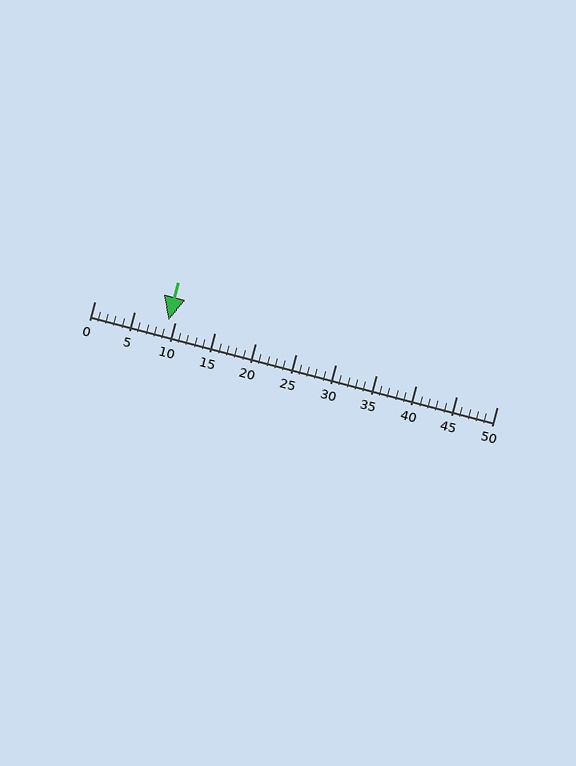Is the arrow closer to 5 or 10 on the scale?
The arrow is closer to 10.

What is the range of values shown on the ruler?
The ruler shows values from 0 to 50.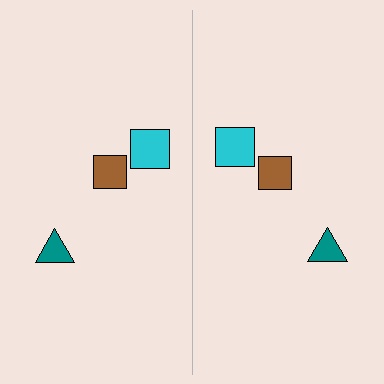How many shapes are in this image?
There are 6 shapes in this image.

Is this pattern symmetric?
Yes, this pattern has bilateral (reflection) symmetry.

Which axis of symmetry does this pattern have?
The pattern has a vertical axis of symmetry running through the center of the image.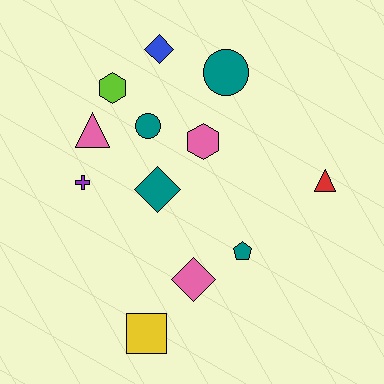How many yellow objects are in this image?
There is 1 yellow object.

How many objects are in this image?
There are 12 objects.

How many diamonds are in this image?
There are 3 diamonds.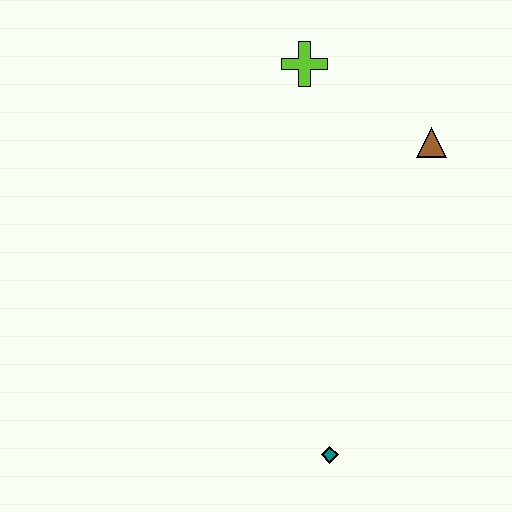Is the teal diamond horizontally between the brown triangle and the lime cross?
Yes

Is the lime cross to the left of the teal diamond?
Yes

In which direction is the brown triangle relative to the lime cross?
The brown triangle is to the right of the lime cross.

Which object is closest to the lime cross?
The brown triangle is closest to the lime cross.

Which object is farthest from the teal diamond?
The lime cross is farthest from the teal diamond.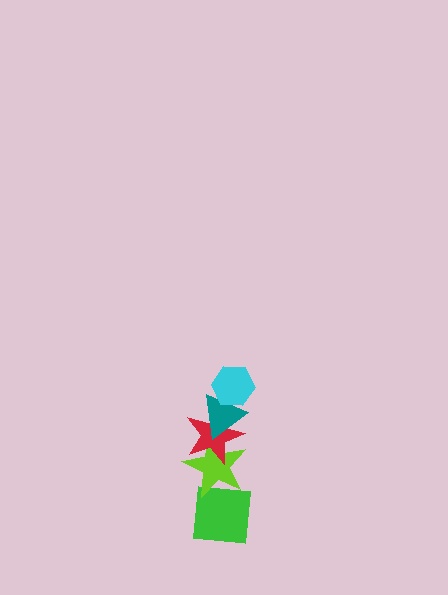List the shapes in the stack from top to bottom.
From top to bottom: the cyan hexagon, the teal triangle, the red star, the lime star, the green square.